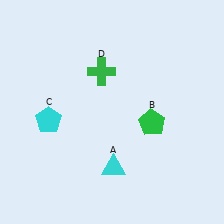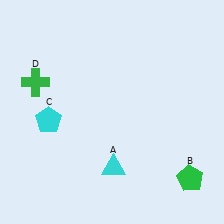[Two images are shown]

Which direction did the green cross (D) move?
The green cross (D) moved left.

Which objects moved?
The objects that moved are: the green pentagon (B), the green cross (D).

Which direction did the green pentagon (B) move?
The green pentagon (B) moved down.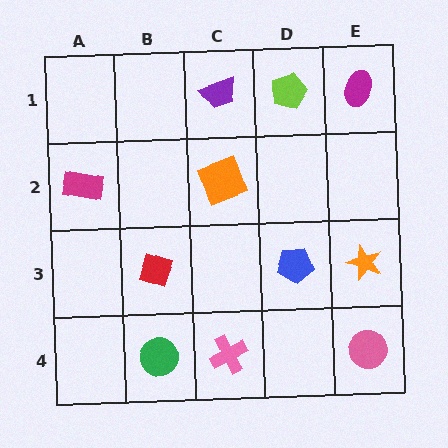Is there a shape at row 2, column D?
No, that cell is empty.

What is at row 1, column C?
A purple trapezoid.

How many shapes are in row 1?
3 shapes.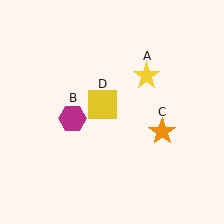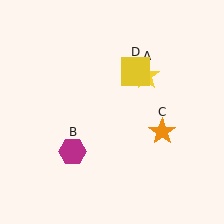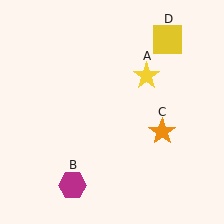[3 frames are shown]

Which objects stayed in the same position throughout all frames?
Yellow star (object A) and orange star (object C) remained stationary.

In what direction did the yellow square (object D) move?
The yellow square (object D) moved up and to the right.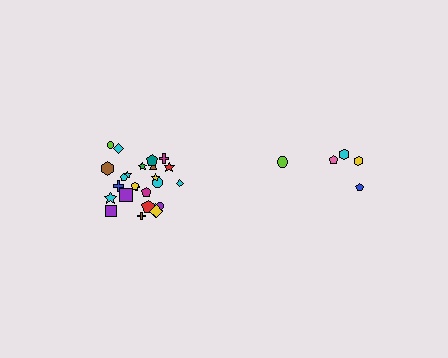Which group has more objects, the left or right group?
The left group.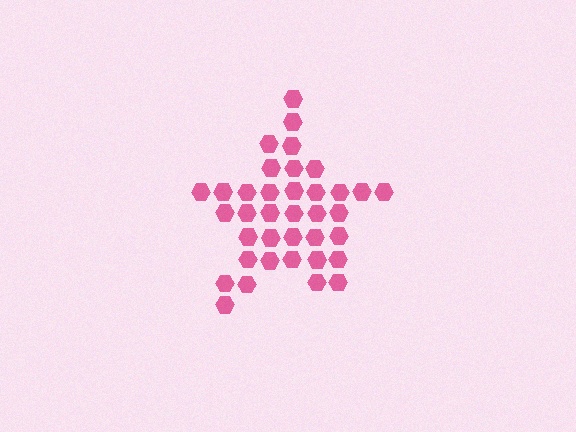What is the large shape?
The large shape is a star.